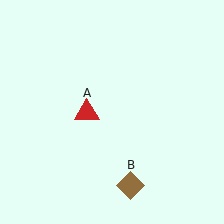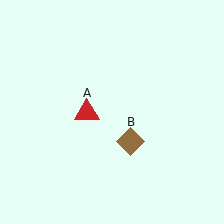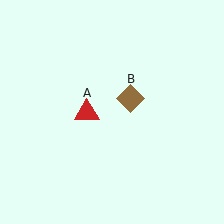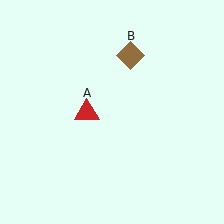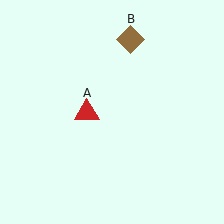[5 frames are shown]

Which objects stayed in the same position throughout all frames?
Red triangle (object A) remained stationary.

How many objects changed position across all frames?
1 object changed position: brown diamond (object B).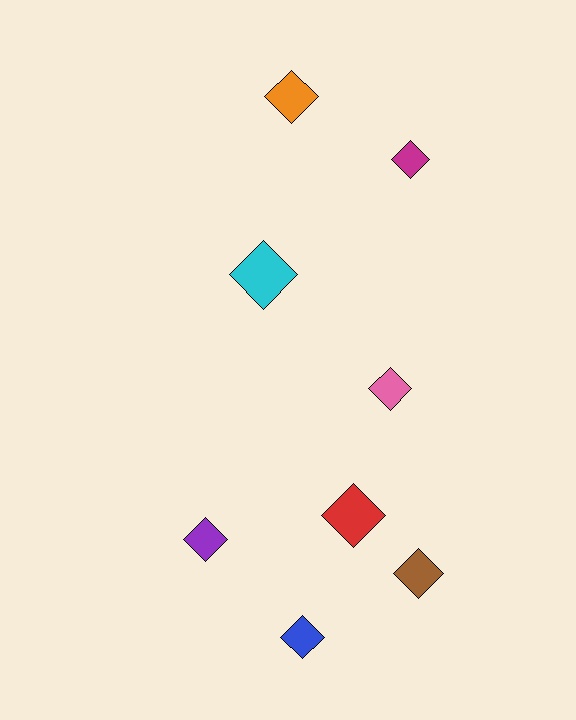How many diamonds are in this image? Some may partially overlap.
There are 8 diamonds.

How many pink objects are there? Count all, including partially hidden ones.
There is 1 pink object.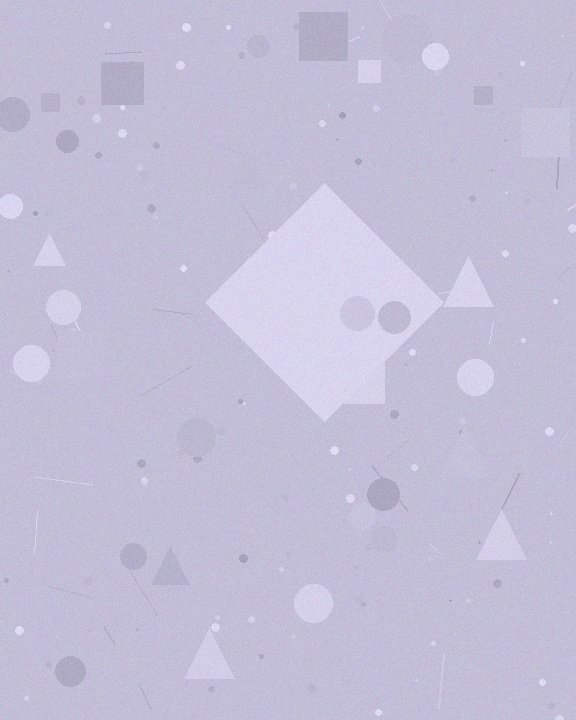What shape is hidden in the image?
A diamond is hidden in the image.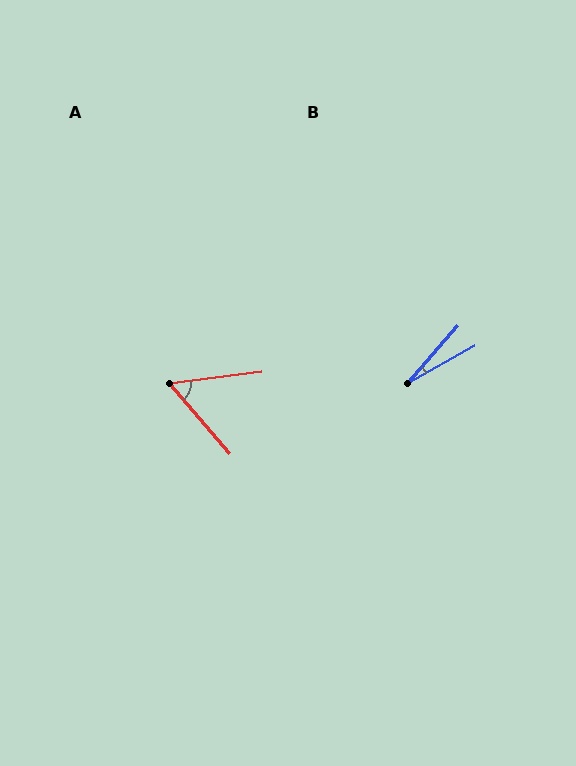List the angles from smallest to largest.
B (20°), A (56°).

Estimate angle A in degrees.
Approximately 56 degrees.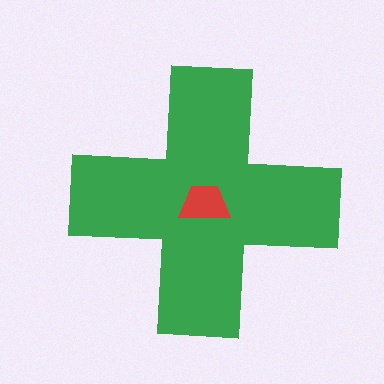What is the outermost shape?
The green cross.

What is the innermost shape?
The red trapezoid.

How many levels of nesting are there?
2.